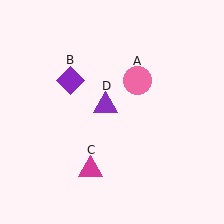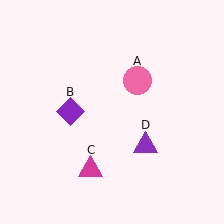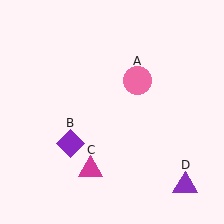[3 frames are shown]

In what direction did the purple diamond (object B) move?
The purple diamond (object B) moved down.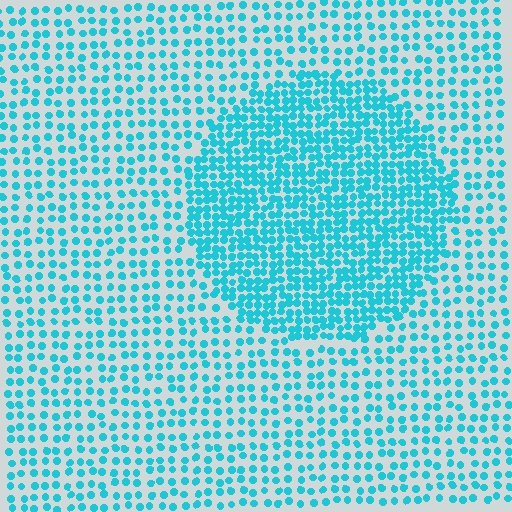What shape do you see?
I see a circle.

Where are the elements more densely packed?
The elements are more densely packed inside the circle boundary.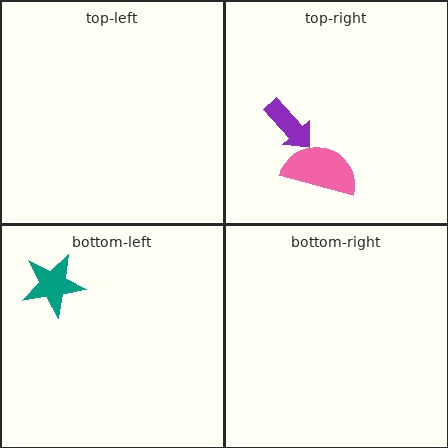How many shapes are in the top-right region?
2.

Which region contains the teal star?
The bottom-left region.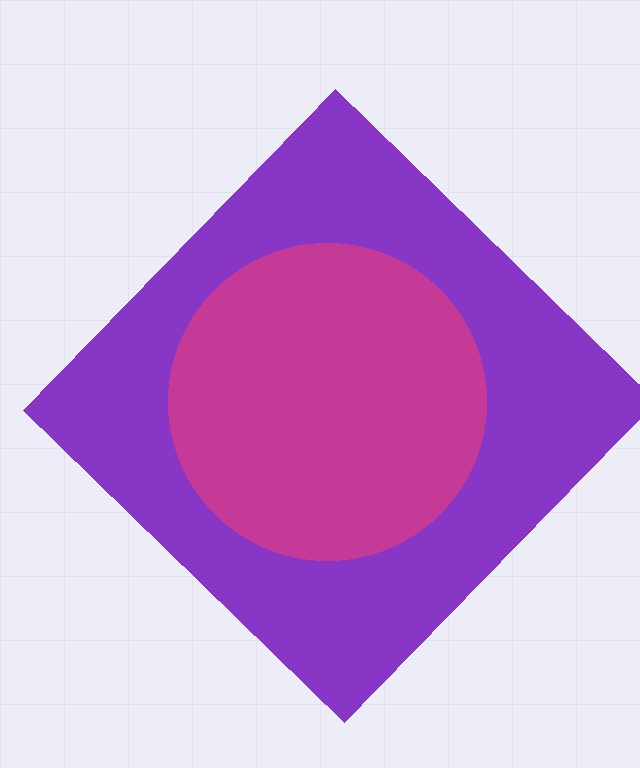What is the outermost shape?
The purple diamond.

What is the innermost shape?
The magenta circle.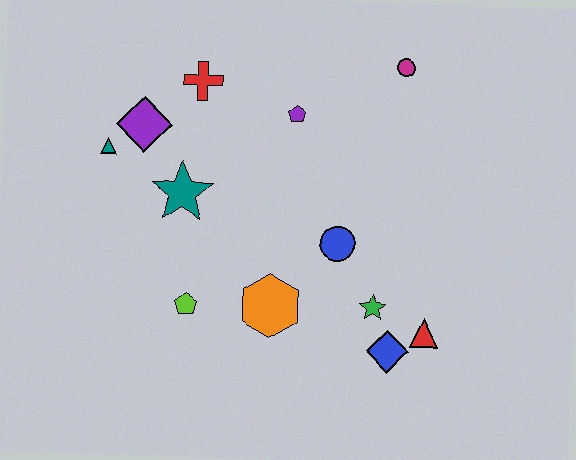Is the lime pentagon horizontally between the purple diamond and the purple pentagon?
Yes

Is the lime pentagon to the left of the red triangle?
Yes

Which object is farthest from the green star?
The teal triangle is farthest from the green star.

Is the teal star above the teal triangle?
No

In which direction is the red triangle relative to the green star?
The red triangle is to the right of the green star.